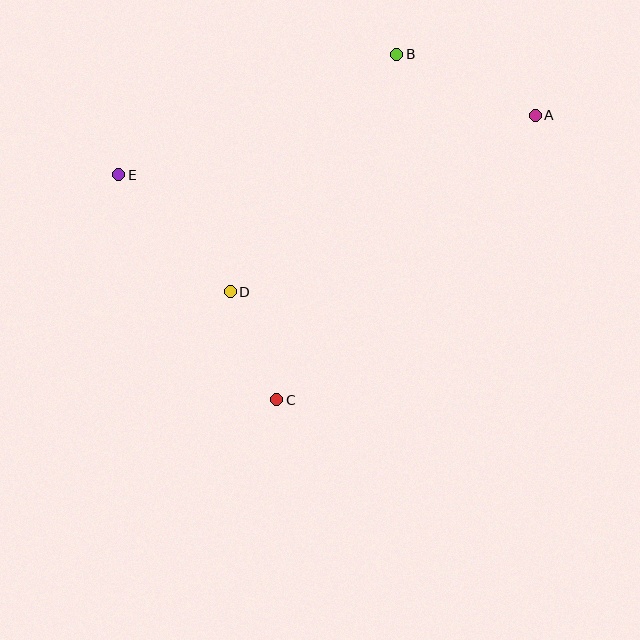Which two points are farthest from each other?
Points A and E are farthest from each other.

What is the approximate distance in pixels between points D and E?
The distance between D and E is approximately 162 pixels.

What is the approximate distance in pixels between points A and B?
The distance between A and B is approximately 152 pixels.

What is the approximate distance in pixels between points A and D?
The distance between A and D is approximately 352 pixels.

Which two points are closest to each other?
Points C and D are closest to each other.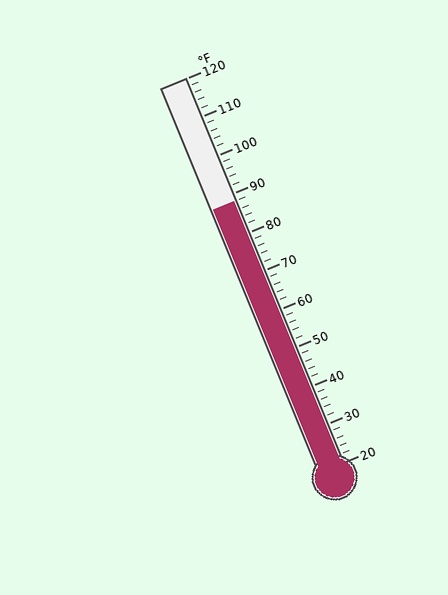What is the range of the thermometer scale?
The thermometer scale ranges from 20°F to 120°F.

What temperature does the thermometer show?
The thermometer shows approximately 88°F.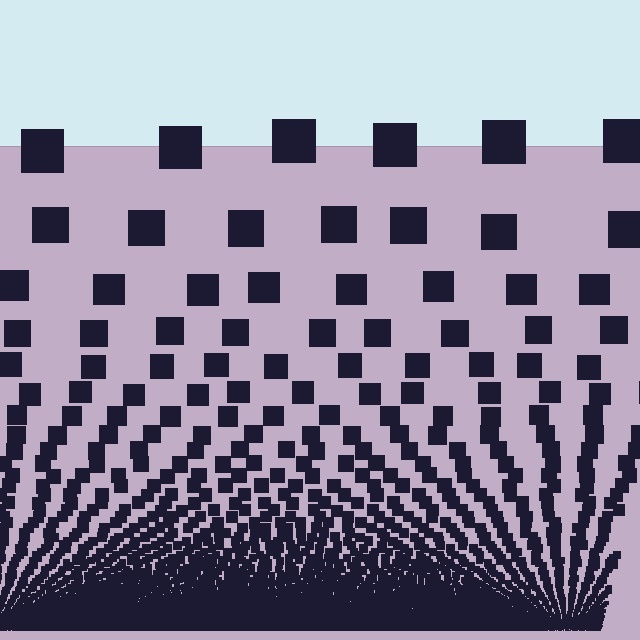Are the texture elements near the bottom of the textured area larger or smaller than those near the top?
Smaller. The gradient is inverted — elements near the bottom are smaller and denser.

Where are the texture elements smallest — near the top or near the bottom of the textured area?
Near the bottom.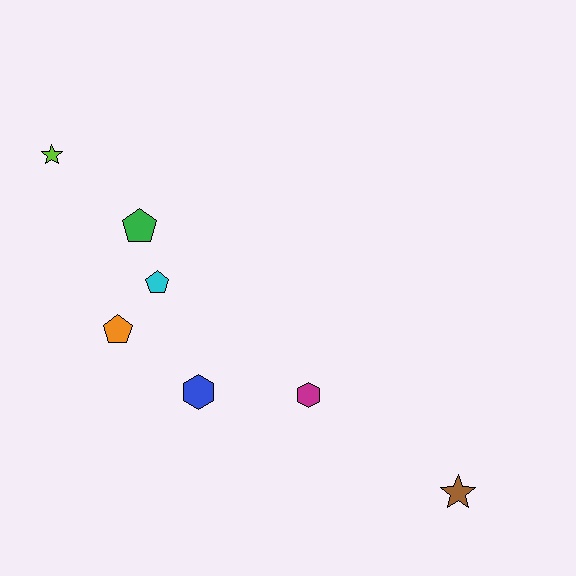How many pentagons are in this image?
There are 3 pentagons.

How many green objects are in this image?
There is 1 green object.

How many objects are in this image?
There are 7 objects.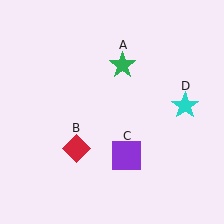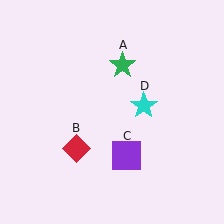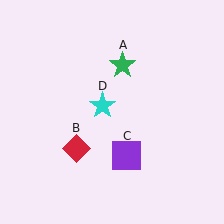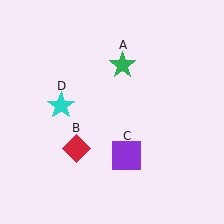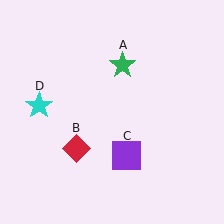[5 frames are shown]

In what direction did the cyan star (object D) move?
The cyan star (object D) moved left.